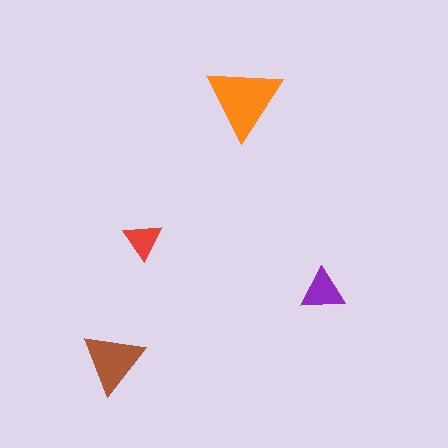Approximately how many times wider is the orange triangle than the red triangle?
About 2 times wider.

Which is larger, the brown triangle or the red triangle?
The brown one.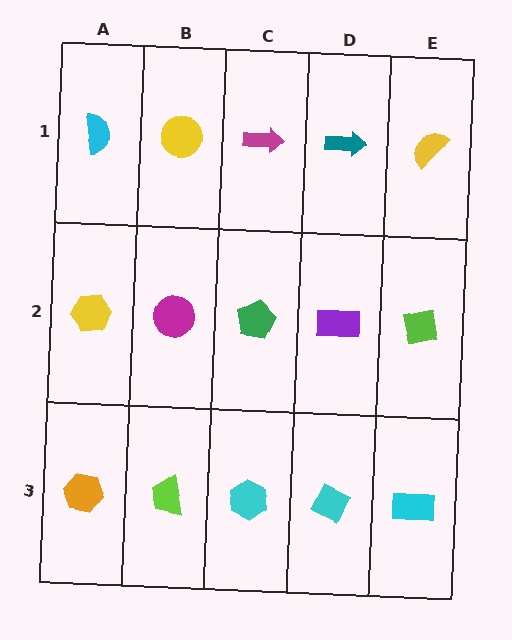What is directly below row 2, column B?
A lime trapezoid.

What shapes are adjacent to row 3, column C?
A green pentagon (row 2, column C), a lime trapezoid (row 3, column B), a cyan diamond (row 3, column D).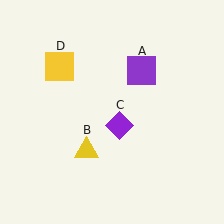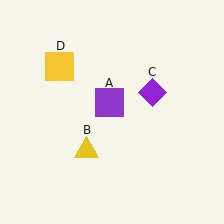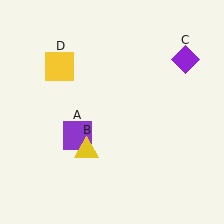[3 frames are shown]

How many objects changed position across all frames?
2 objects changed position: purple square (object A), purple diamond (object C).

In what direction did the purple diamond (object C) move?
The purple diamond (object C) moved up and to the right.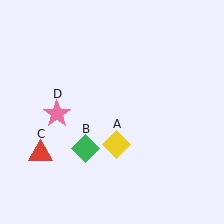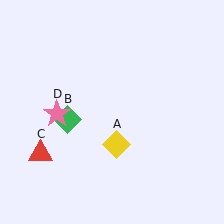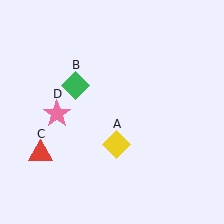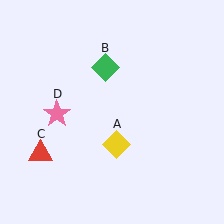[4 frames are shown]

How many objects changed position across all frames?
1 object changed position: green diamond (object B).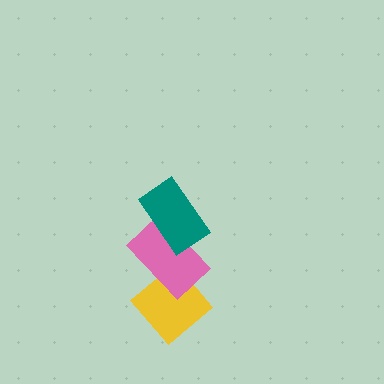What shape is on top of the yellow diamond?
The pink rectangle is on top of the yellow diamond.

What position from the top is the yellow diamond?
The yellow diamond is 3rd from the top.